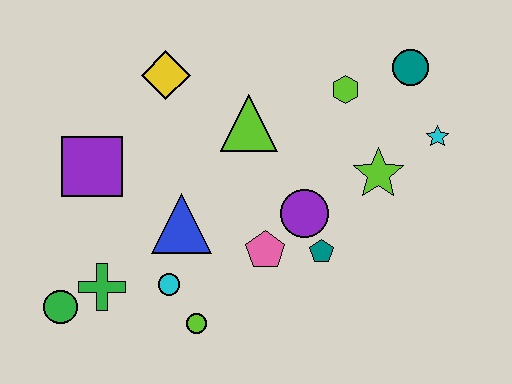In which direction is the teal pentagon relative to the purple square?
The teal pentagon is to the right of the purple square.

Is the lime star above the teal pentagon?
Yes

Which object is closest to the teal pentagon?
The purple circle is closest to the teal pentagon.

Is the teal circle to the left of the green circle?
No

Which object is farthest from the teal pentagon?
The green circle is farthest from the teal pentagon.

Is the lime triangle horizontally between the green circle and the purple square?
No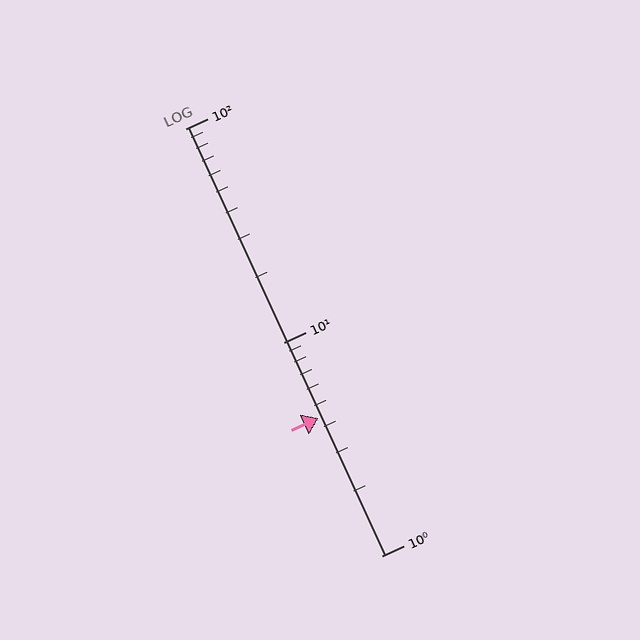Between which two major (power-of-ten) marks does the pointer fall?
The pointer is between 1 and 10.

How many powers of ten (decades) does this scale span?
The scale spans 2 decades, from 1 to 100.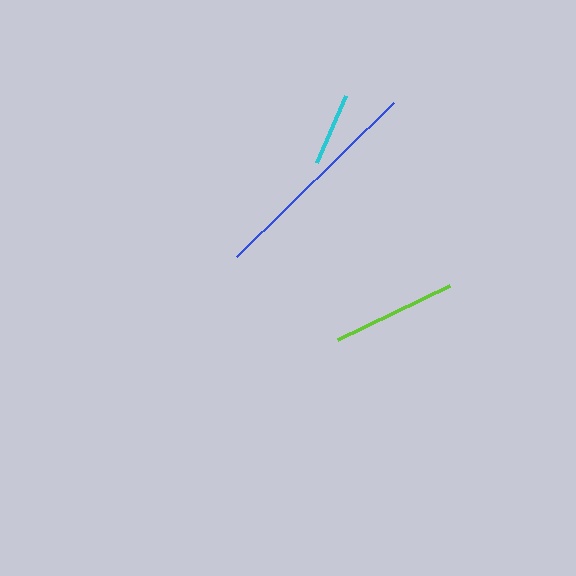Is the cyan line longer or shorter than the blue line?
The blue line is longer than the cyan line.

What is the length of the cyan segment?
The cyan segment is approximately 73 pixels long.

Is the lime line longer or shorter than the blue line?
The blue line is longer than the lime line.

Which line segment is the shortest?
The cyan line is the shortest at approximately 73 pixels.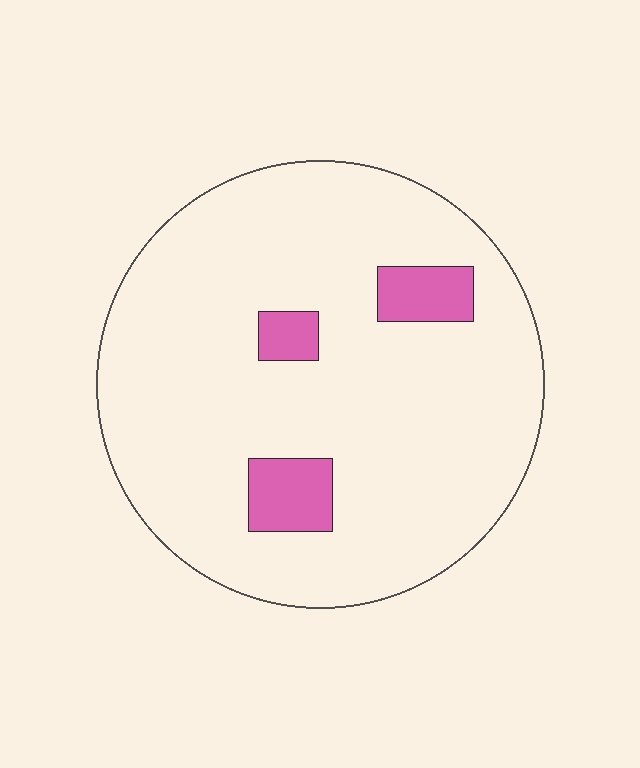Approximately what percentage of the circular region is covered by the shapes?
Approximately 10%.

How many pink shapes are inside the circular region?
3.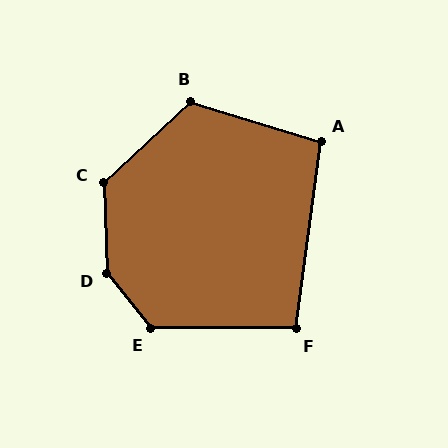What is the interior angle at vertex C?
Approximately 131 degrees (obtuse).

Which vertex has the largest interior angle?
D, at approximately 143 degrees.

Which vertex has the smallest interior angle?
F, at approximately 97 degrees.